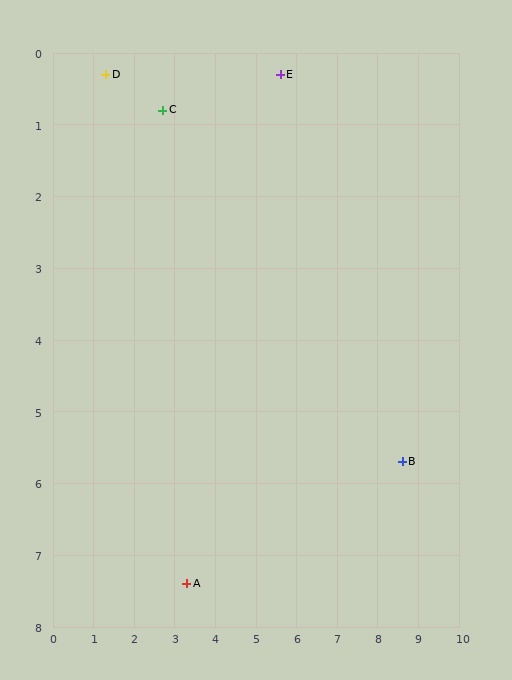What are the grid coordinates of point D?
Point D is at approximately (1.3, 0.3).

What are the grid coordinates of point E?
Point E is at approximately (5.6, 0.3).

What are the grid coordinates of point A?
Point A is at approximately (3.3, 7.4).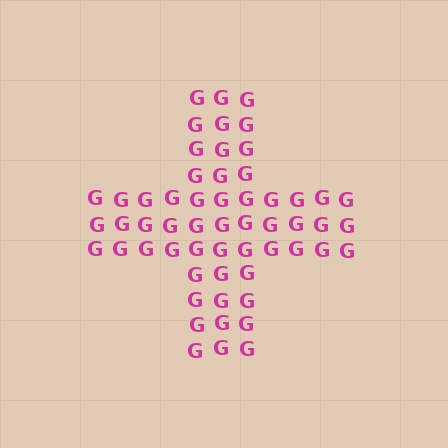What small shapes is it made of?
It is made of small letter G's.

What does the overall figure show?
The overall figure shows a cross.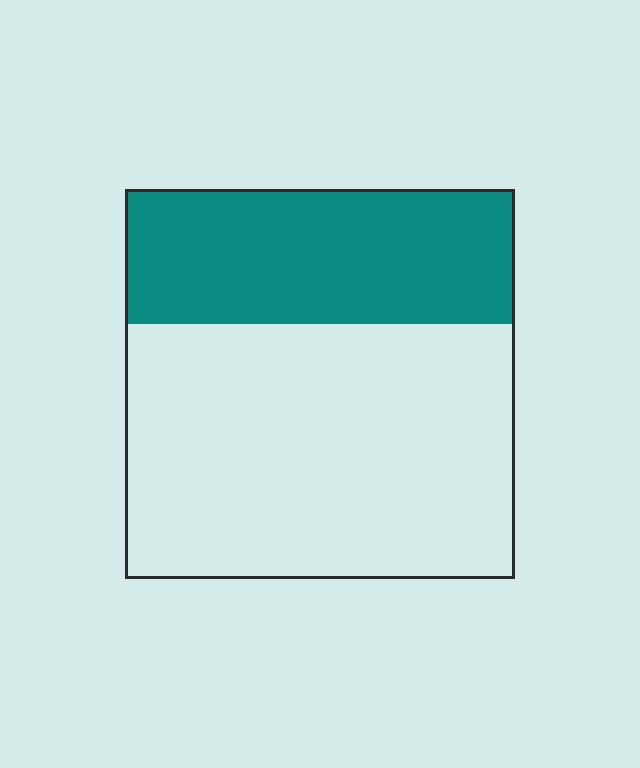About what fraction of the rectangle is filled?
About one third (1/3).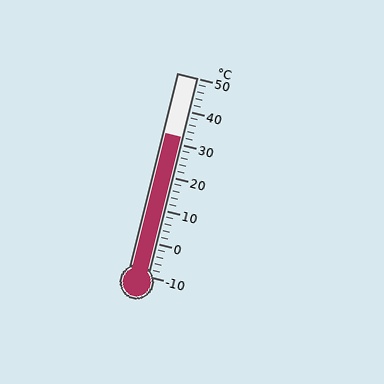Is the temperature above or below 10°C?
The temperature is above 10°C.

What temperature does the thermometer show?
The thermometer shows approximately 32°C.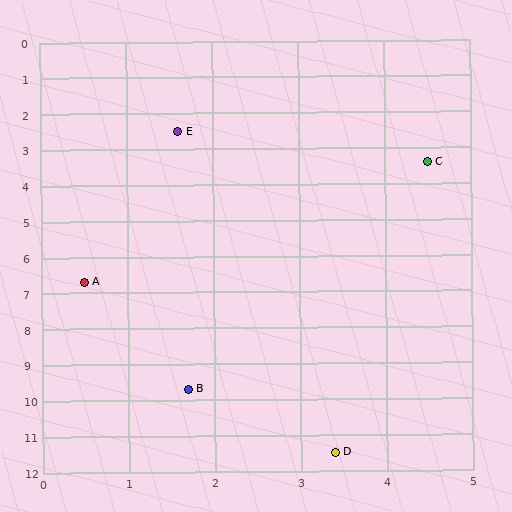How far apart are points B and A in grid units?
Points B and A are about 3.2 grid units apart.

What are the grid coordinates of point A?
Point A is at approximately (0.5, 6.7).